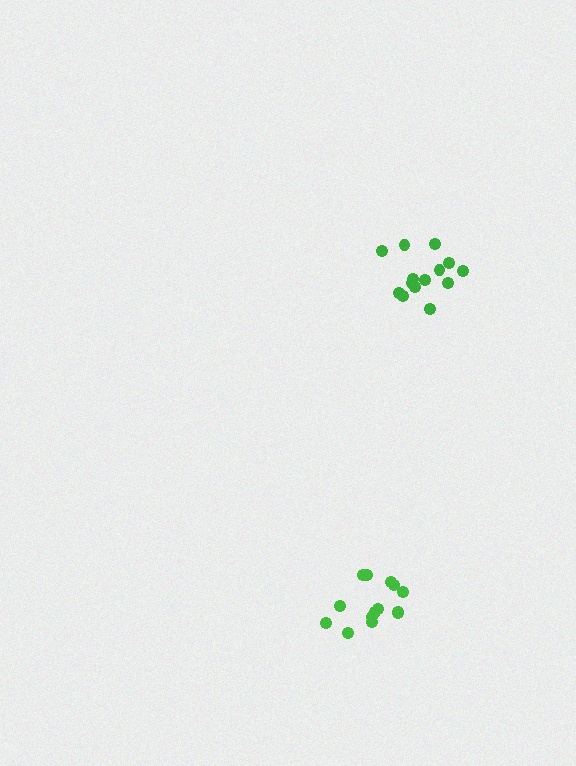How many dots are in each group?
Group 1: 14 dots, Group 2: 14 dots (28 total).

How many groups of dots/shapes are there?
There are 2 groups.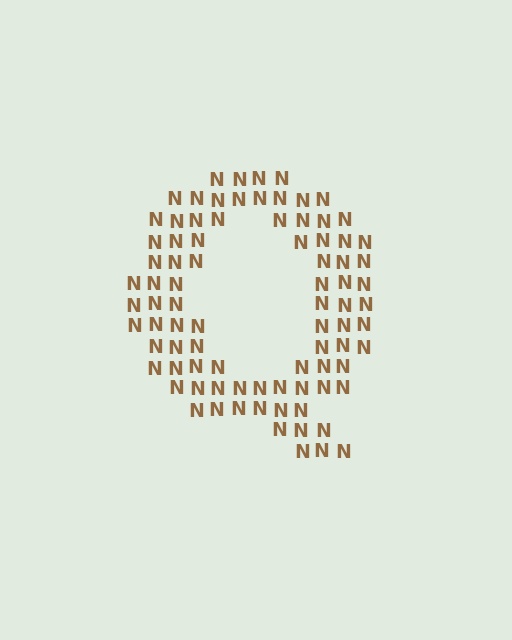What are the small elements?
The small elements are letter N's.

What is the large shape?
The large shape is the letter Q.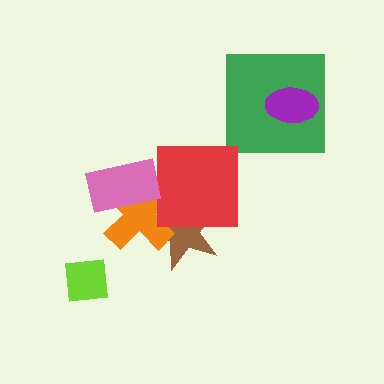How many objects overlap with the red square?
2 objects overlap with the red square.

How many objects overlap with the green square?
1 object overlaps with the green square.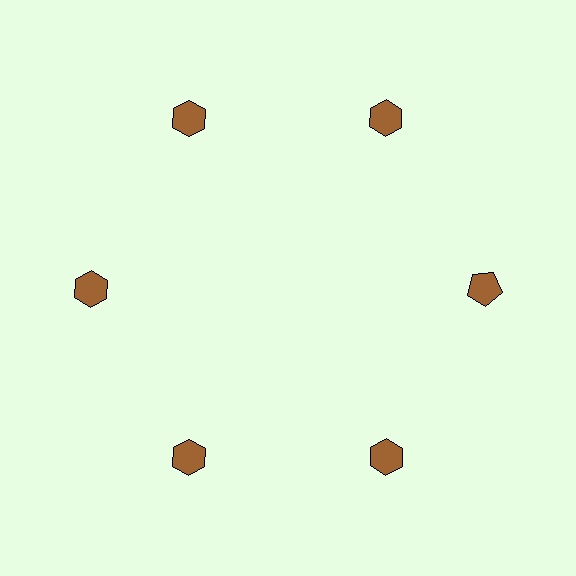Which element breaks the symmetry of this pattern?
The brown pentagon at roughly the 3 o'clock position breaks the symmetry. All other shapes are brown hexagons.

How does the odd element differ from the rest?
It has a different shape: pentagon instead of hexagon.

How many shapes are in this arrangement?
There are 6 shapes arranged in a ring pattern.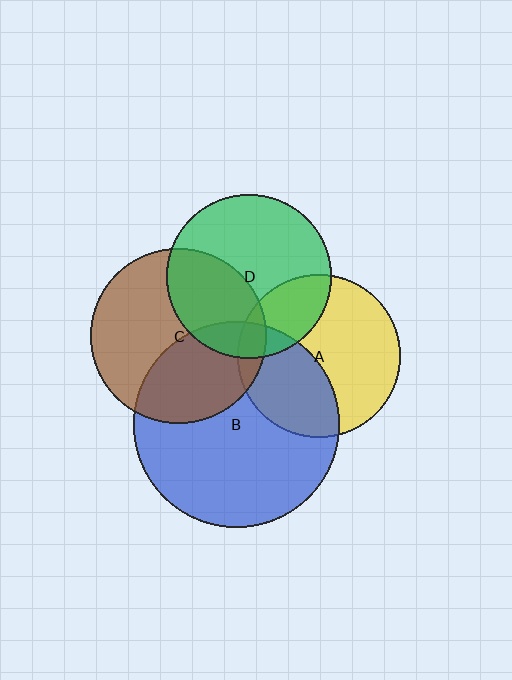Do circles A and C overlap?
Yes.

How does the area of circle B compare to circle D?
Approximately 1.6 times.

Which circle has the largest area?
Circle B (blue).